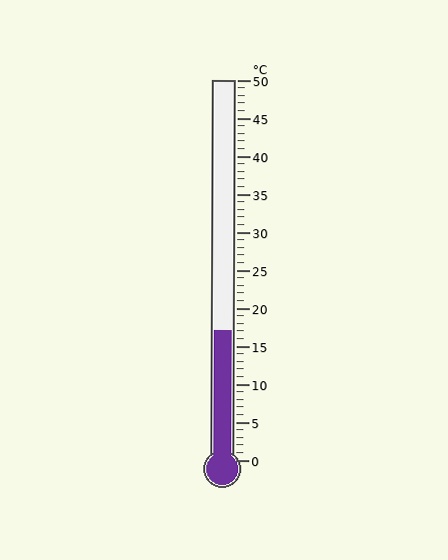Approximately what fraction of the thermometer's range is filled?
The thermometer is filled to approximately 35% of its range.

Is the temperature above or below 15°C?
The temperature is above 15°C.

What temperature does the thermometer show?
The thermometer shows approximately 17°C.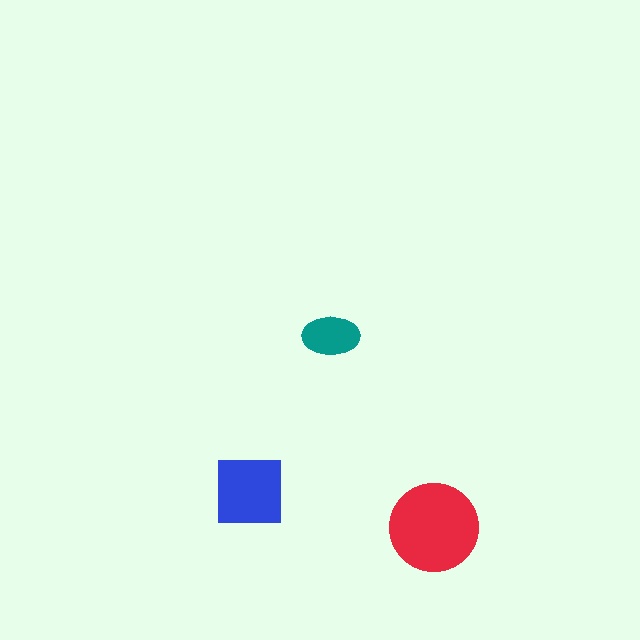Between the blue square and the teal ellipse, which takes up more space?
The blue square.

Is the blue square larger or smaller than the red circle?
Smaller.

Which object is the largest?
The red circle.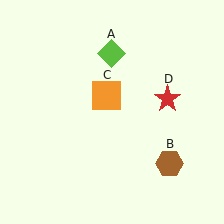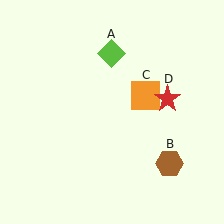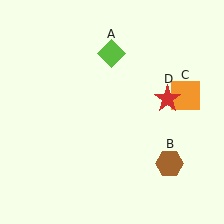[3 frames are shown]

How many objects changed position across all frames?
1 object changed position: orange square (object C).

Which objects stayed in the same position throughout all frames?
Lime diamond (object A) and brown hexagon (object B) and red star (object D) remained stationary.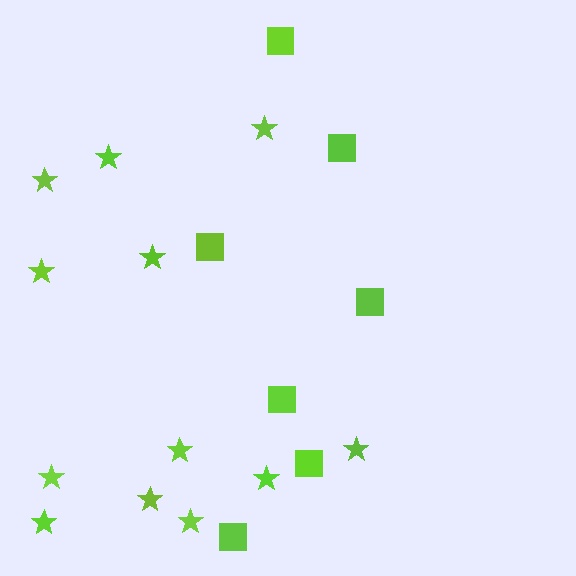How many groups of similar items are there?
There are 2 groups: one group of squares (7) and one group of stars (12).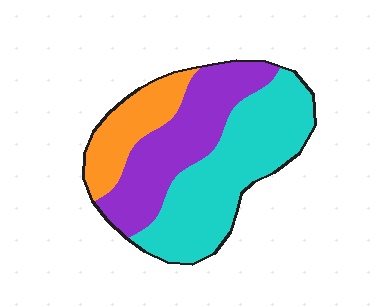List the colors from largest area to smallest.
From largest to smallest: cyan, purple, orange.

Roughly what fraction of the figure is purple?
Purple takes up about one third (1/3) of the figure.